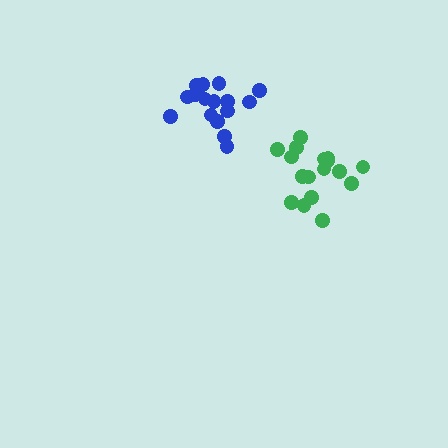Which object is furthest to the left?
The blue cluster is leftmost.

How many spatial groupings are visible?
There are 2 spatial groupings.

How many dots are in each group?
Group 1: 17 dots, Group 2: 16 dots (33 total).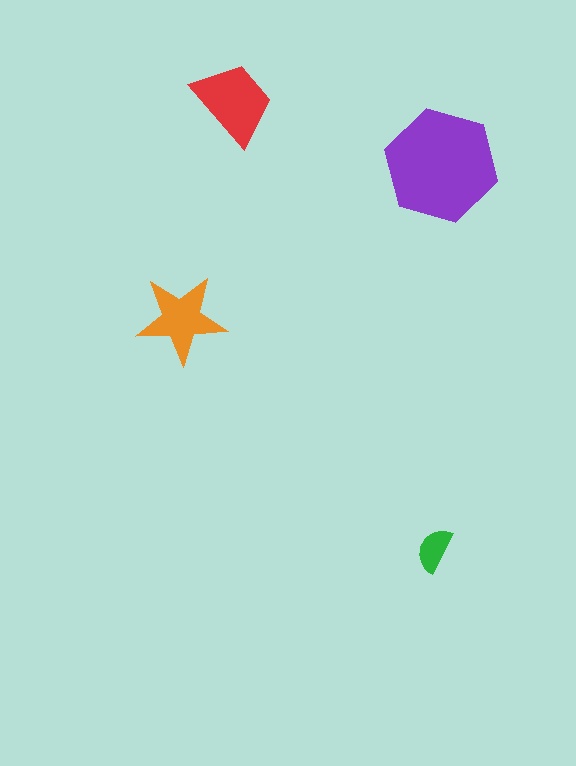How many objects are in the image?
There are 4 objects in the image.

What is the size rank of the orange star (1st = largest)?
3rd.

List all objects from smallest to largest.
The green semicircle, the orange star, the red trapezoid, the purple hexagon.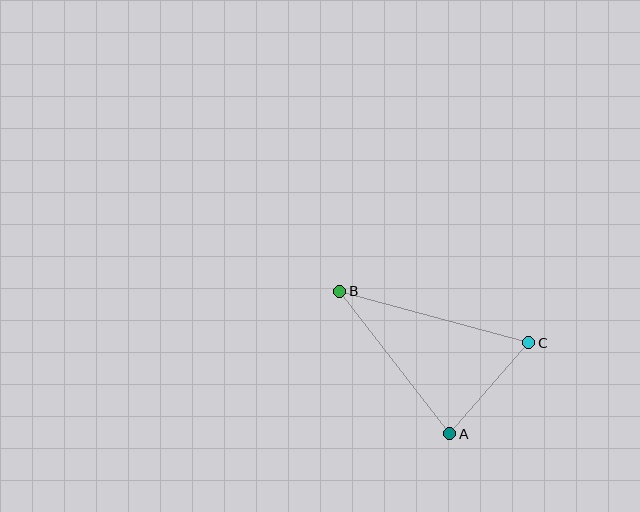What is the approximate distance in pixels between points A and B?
The distance between A and B is approximately 180 pixels.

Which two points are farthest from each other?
Points B and C are farthest from each other.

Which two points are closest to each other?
Points A and C are closest to each other.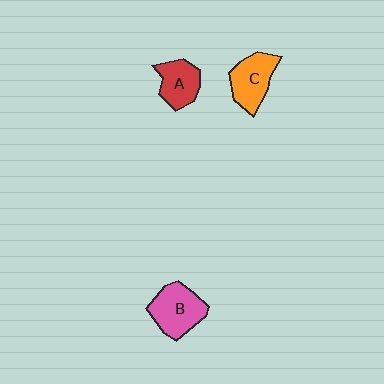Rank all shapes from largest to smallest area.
From largest to smallest: B (pink), C (orange), A (red).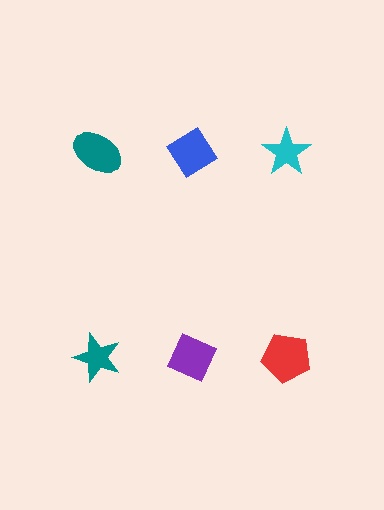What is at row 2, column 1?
A teal star.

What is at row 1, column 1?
A teal ellipse.